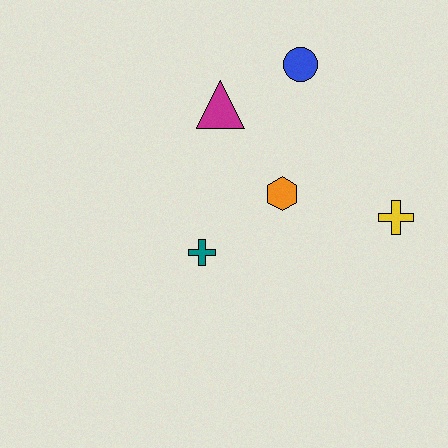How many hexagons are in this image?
There is 1 hexagon.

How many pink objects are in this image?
There are no pink objects.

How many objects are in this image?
There are 5 objects.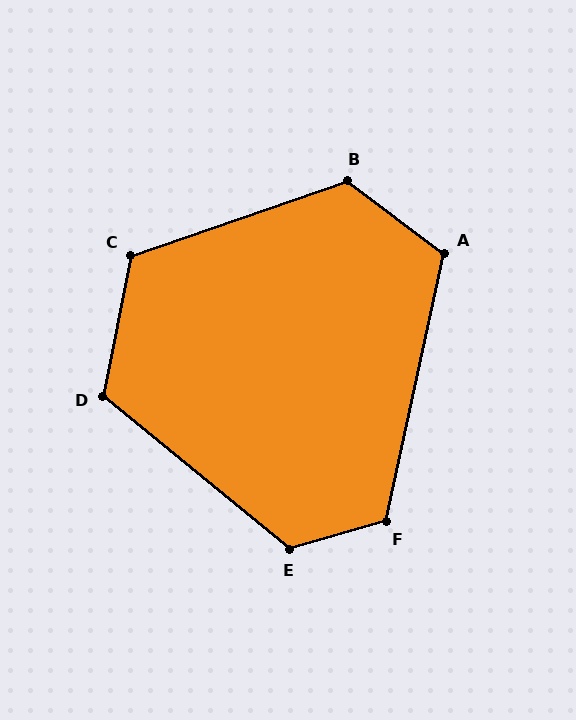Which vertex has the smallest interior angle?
A, at approximately 115 degrees.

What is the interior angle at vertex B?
Approximately 124 degrees (obtuse).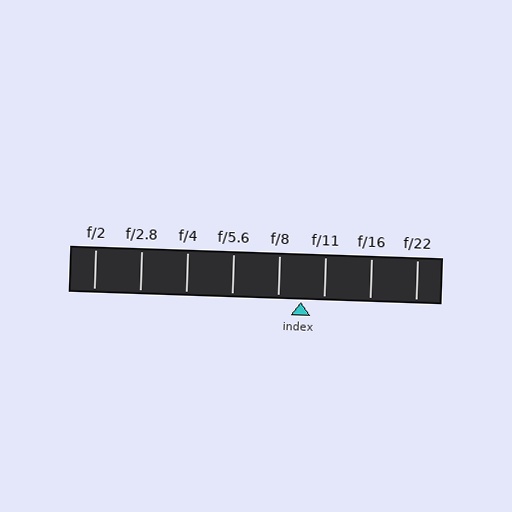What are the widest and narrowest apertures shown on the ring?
The widest aperture shown is f/2 and the narrowest is f/22.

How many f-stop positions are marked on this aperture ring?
There are 8 f-stop positions marked.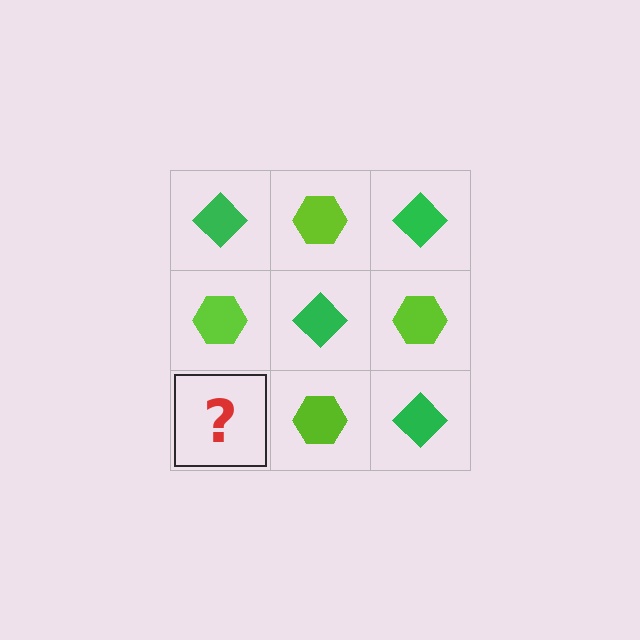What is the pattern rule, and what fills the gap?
The rule is that it alternates green diamond and lime hexagon in a checkerboard pattern. The gap should be filled with a green diamond.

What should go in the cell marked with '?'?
The missing cell should contain a green diamond.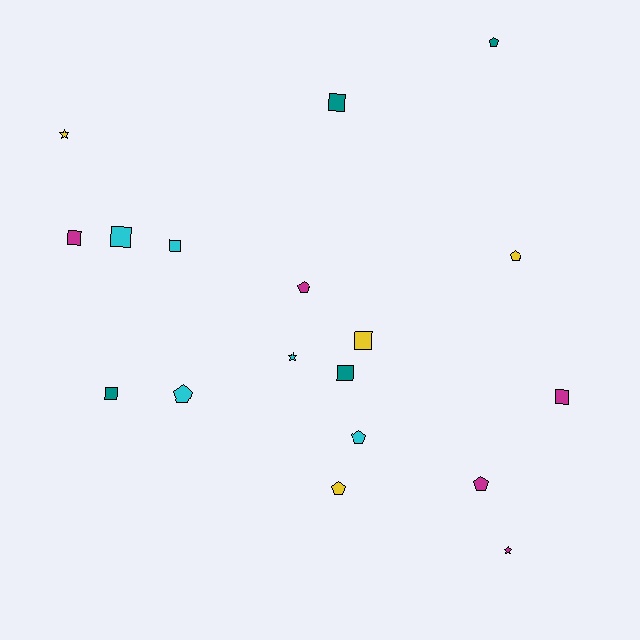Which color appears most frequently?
Magenta, with 5 objects.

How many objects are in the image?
There are 18 objects.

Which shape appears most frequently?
Square, with 8 objects.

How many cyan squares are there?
There are 2 cyan squares.